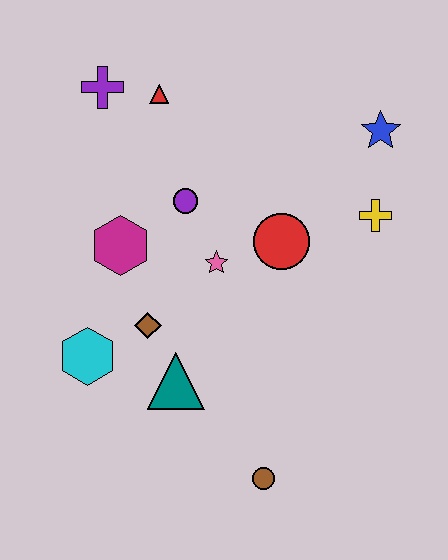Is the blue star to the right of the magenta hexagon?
Yes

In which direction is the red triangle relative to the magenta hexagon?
The red triangle is above the magenta hexagon.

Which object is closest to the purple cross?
The red triangle is closest to the purple cross.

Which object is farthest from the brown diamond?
The blue star is farthest from the brown diamond.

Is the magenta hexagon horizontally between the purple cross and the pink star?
Yes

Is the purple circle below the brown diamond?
No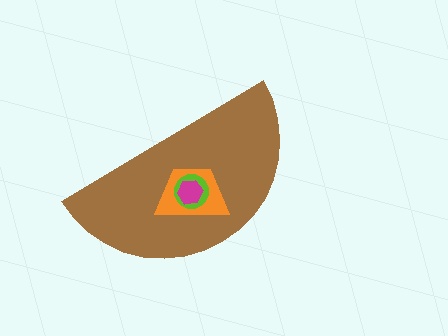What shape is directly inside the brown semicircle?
The orange trapezoid.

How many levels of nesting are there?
4.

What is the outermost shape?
The brown semicircle.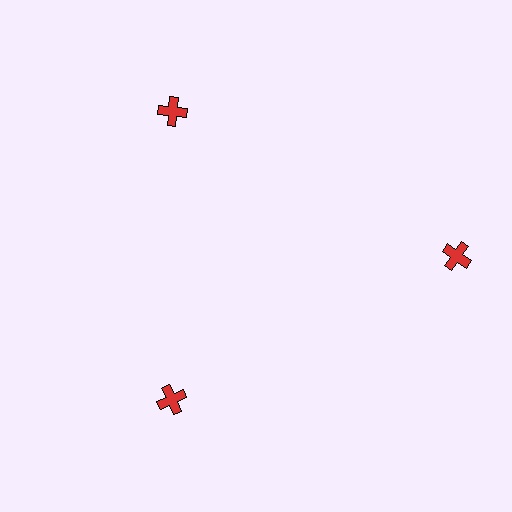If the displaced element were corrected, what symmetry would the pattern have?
It would have 3-fold rotational symmetry — the pattern would map onto itself every 120 degrees.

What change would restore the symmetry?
The symmetry would be restored by moving it inward, back onto the ring so that all 3 crosses sit at equal angles and equal distance from the center.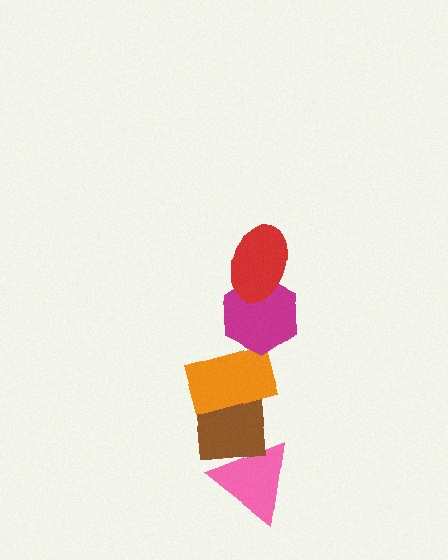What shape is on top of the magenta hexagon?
The red ellipse is on top of the magenta hexagon.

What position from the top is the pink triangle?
The pink triangle is 5th from the top.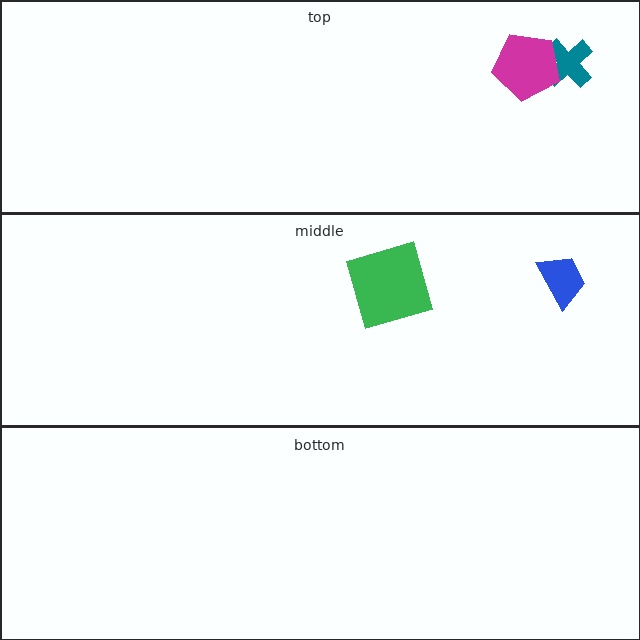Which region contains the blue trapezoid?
The middle region.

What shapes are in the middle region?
The green square, the blue trapezoid.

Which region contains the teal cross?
The top region.